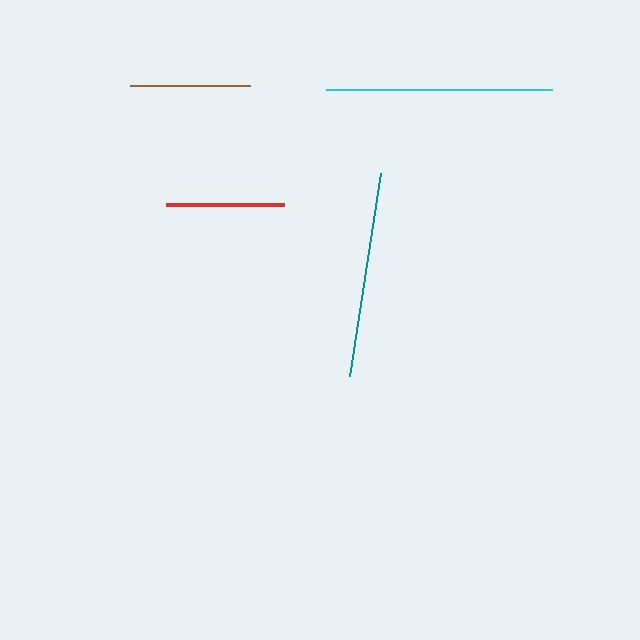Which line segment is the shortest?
The red line is the shortest at approximately 119 pixels.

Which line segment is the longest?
The cyan line is the longest at approximately 225 pixels.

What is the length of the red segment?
The red segment is approximately 119 pixels long.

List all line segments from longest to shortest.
From longest to shortest: cyan, teal, brown, red.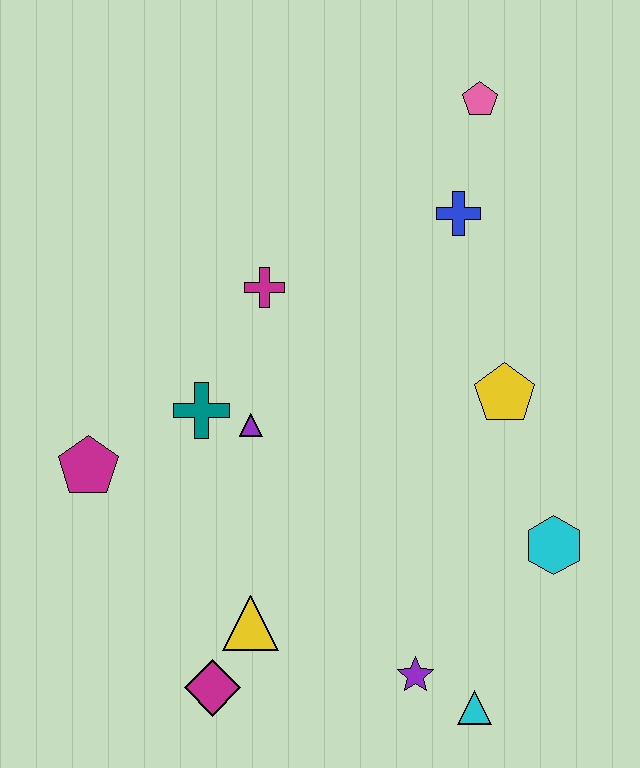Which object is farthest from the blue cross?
The magenta diamond is farthest from the blue cross.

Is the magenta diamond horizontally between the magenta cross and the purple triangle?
No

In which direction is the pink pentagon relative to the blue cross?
The pink pentagon is above the blue cross.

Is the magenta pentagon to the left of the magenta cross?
Yes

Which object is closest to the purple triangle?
The teal cross is closest to the purple triangle.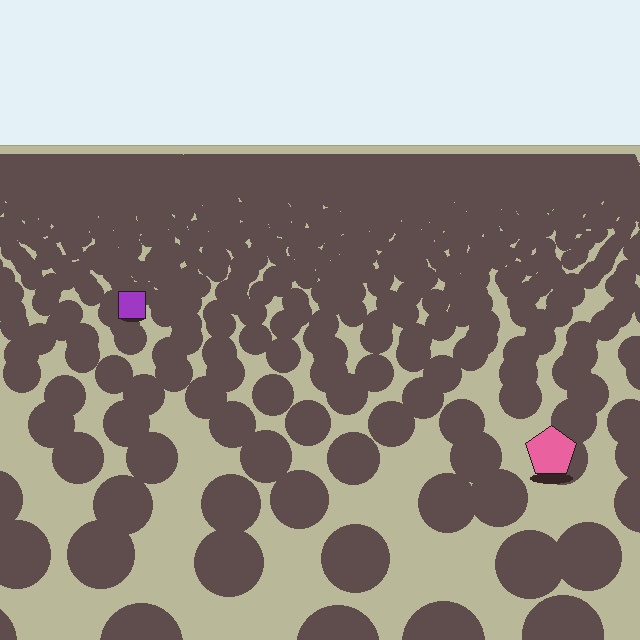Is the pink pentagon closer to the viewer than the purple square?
Yes. The pink pentagon is closer — you can tell from the texture gradient: the ground texture is coarser near it.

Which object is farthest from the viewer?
The purple square is farthest from the viewer. It appears smaller and the ground texture around it is denser.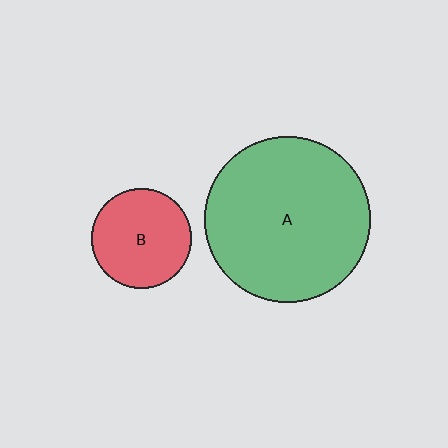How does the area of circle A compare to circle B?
Approximately 2.8 times.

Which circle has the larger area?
Circle A (green).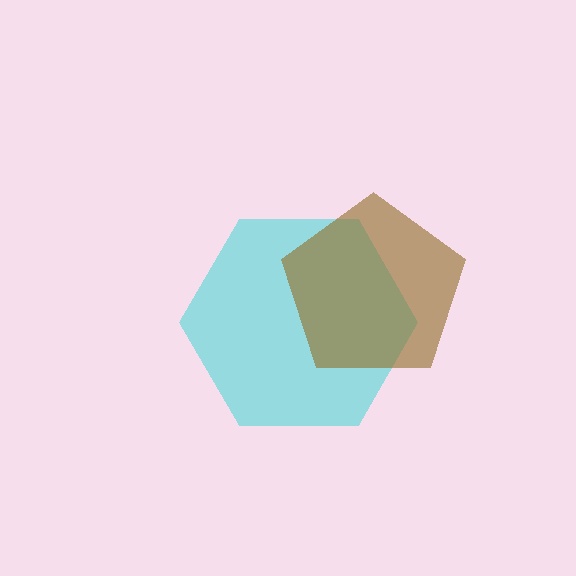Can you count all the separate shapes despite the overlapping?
Yes, there are 2 separate shapes.